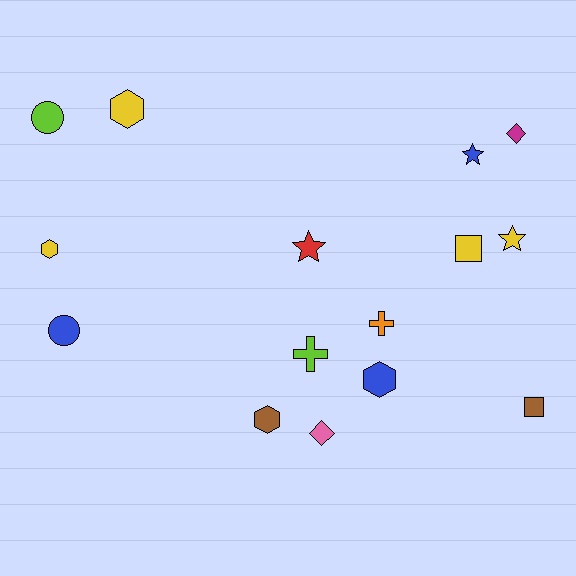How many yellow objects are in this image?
There are 4 yellow objects.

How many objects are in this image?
There are 15 objects.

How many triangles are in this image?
There are no triangles.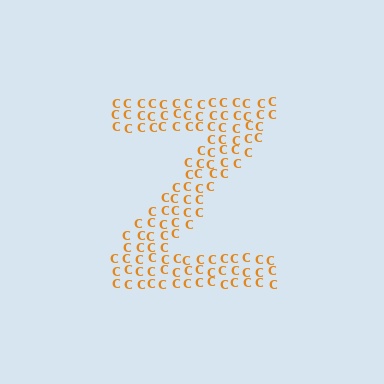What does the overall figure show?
The overall figure shows the letter Z.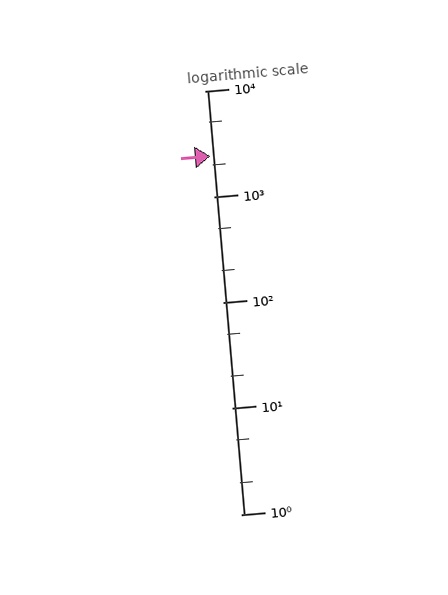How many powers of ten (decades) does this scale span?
The scale spans 4 decades, from 1 to 10000.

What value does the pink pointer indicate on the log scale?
The pointer indicates approximately 2400.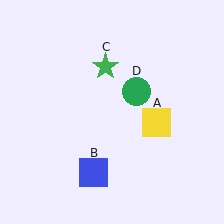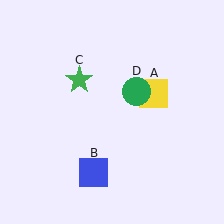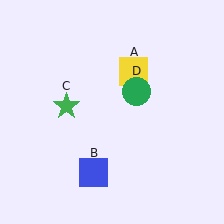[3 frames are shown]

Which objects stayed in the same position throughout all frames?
Blue square (object B) and green circle (object D) remained stationary.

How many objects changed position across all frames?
2 objects changed position: yellow square (object A), green star (object C).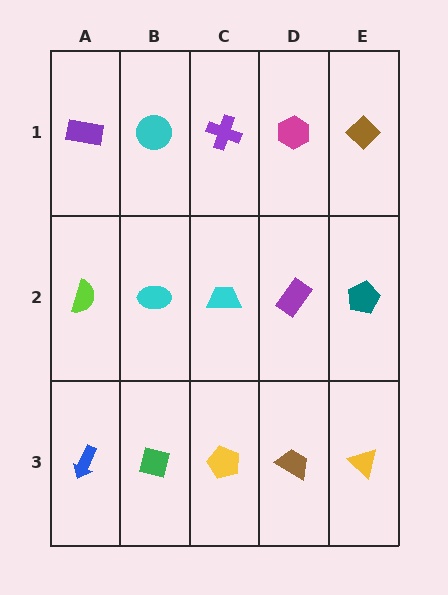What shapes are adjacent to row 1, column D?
A purple rectangle (row 2, column D), a purple cross (row 1, column C), a brown diamond (row 1, column E).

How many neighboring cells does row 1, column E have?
2.